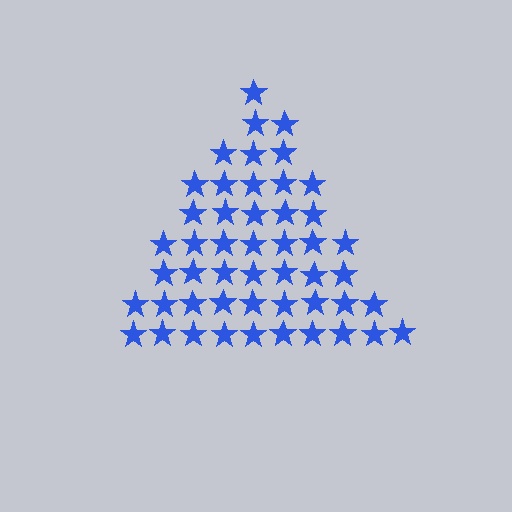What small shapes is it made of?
It is made of small stars.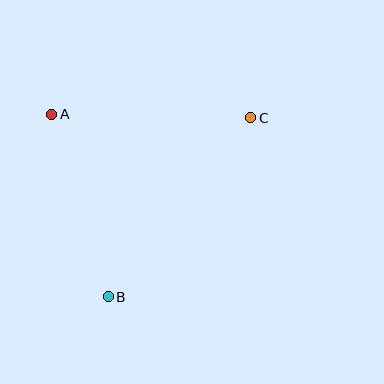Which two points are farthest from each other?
Points B and C are farthest from each other.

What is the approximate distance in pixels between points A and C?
The distance between A and C is approximately 199 pixels.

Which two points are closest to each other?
Points A and B are closest to each other.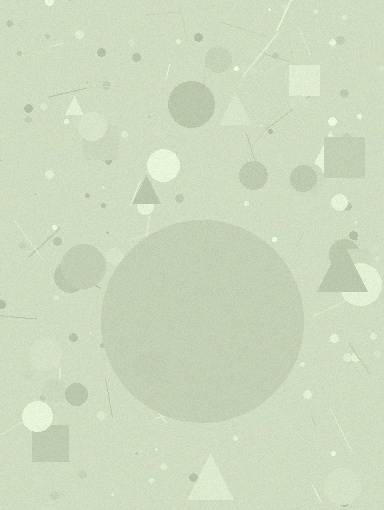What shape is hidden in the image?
A circle is hidden in the image.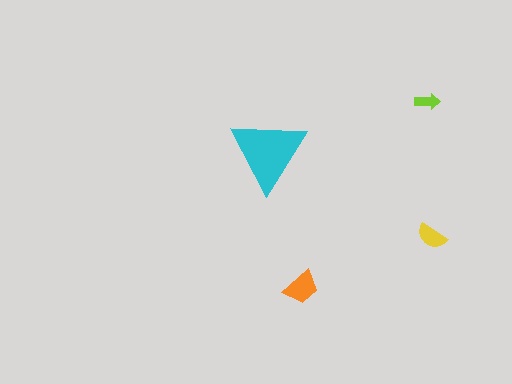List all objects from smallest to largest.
The lime arrow, the yellow semicircle, the orange trapezoid, the cyan triangle.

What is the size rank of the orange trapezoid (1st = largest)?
2nd.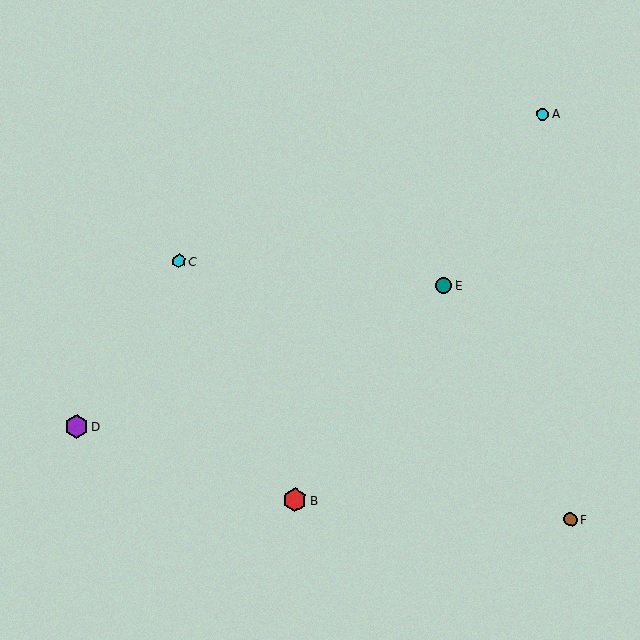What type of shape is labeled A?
Shape A is a cyan circle.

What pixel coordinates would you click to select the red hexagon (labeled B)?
Click at (295, 500) to select the red hexagon B.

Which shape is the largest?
The red hexagon (labeled B) is the largest.